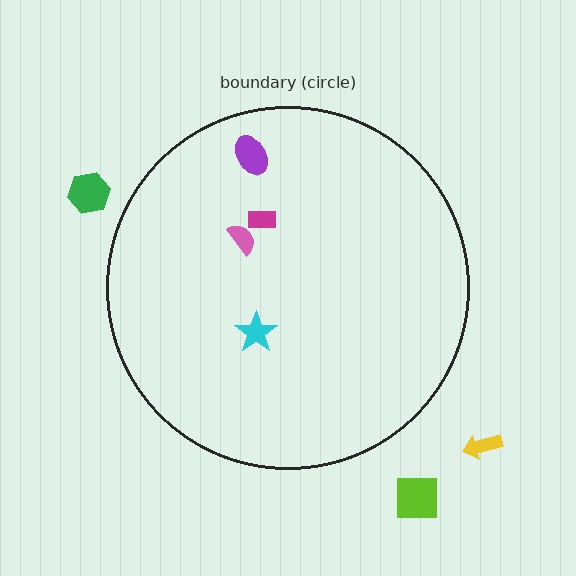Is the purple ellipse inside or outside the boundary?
Inside.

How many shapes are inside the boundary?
4 inside, 3 outside.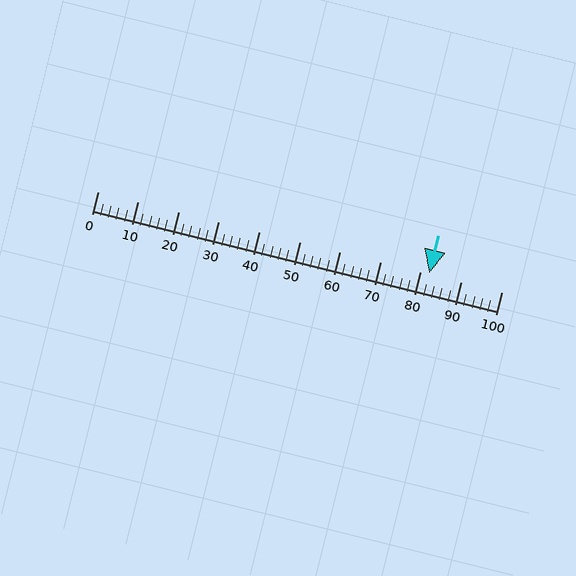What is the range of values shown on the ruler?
The ruler shows values from 0 to 100.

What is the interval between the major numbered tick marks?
The major tick marks are spaced 10 units apart.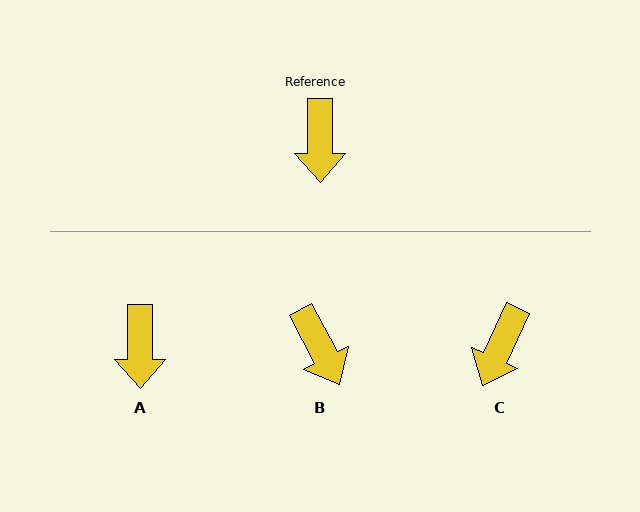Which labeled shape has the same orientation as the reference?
A.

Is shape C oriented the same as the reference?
No, it is off by about 25 degrees.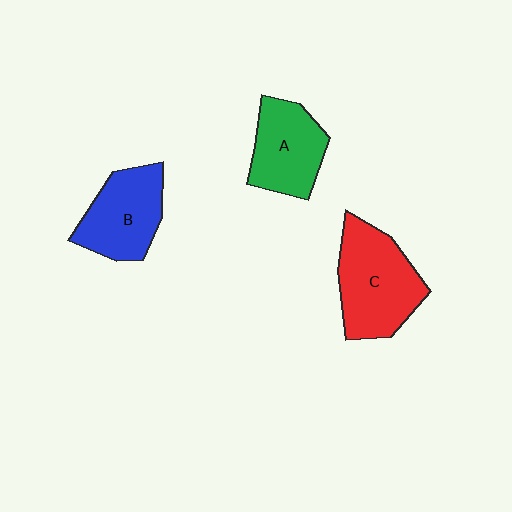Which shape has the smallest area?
Shape A (green).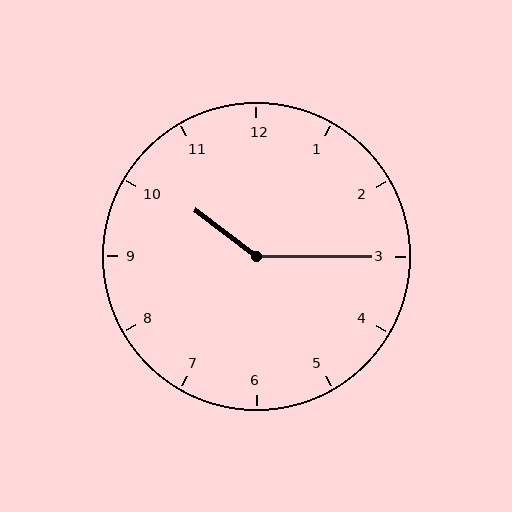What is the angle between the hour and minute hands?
Approximately 142 degrees.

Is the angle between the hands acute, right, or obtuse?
It is obtuse.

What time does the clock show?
10:15.